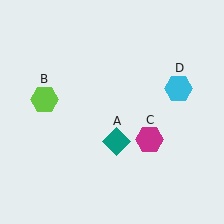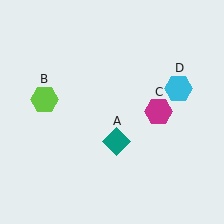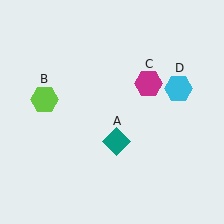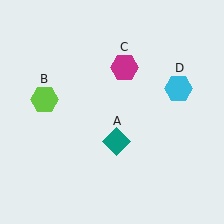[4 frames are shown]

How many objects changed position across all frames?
1 object changed position: magenta hexagon (object C).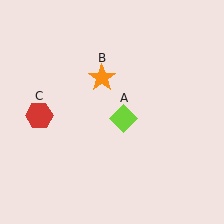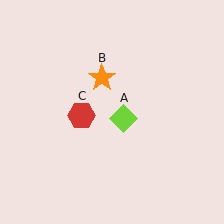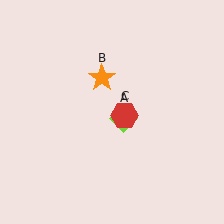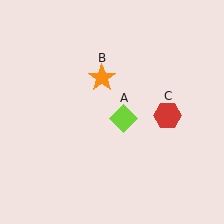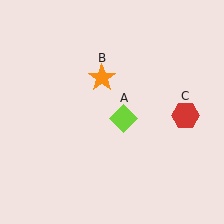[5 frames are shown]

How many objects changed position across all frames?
1 object changed position: red hexagon (object C).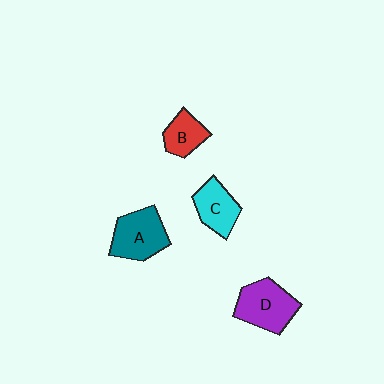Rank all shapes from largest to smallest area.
From largest to smallest: D (purple), A (teal), C (cyan), B (red).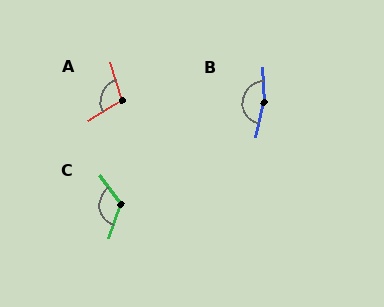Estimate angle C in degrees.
Approximately 124 degrees.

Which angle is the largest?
B, at approximately 164 degrees.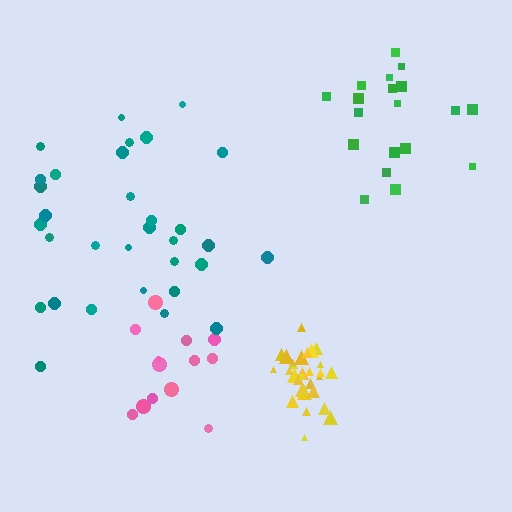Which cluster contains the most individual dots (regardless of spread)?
Teal (33).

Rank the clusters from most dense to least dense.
yellow, green, pink, teal.